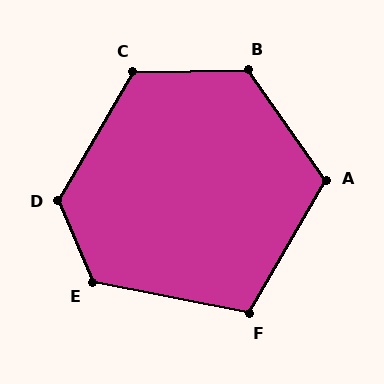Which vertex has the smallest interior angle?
F, at approximately 109 degrees.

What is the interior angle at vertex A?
Approximately 115 degrees (obtuse).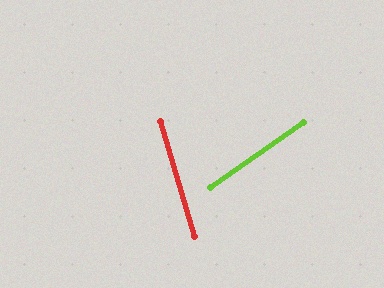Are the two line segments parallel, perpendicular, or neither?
Neither parallel nor perpendicular — they differ by about 71°.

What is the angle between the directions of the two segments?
Approximately 71 degrees.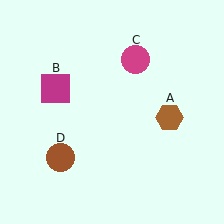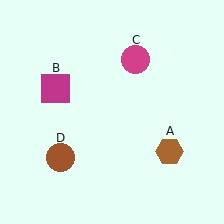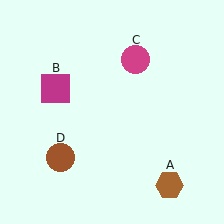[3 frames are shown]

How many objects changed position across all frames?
1 object changed position: brown hexagon (object A).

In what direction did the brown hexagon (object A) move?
The brown hexagon (object A) moved down.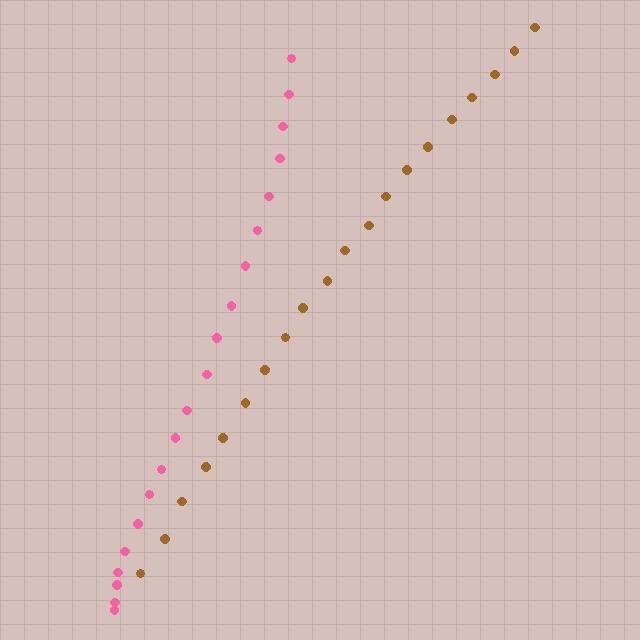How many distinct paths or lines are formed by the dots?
There are 2 distinct paths.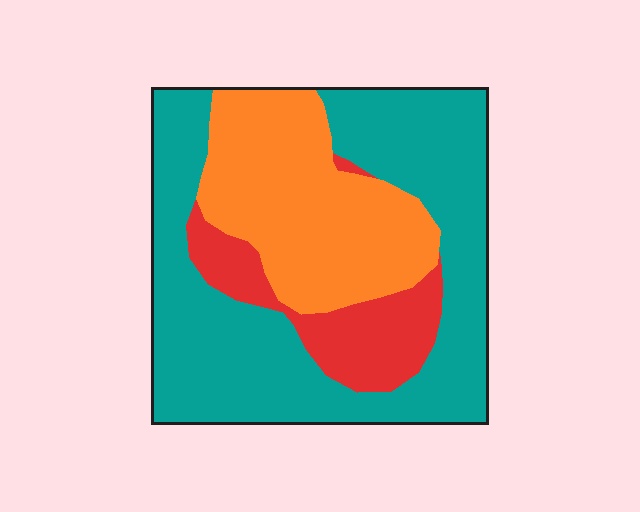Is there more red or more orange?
Orange.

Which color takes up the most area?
Teal, at roughly 55%.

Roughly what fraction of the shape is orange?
Orange covers around 30% of the shape.